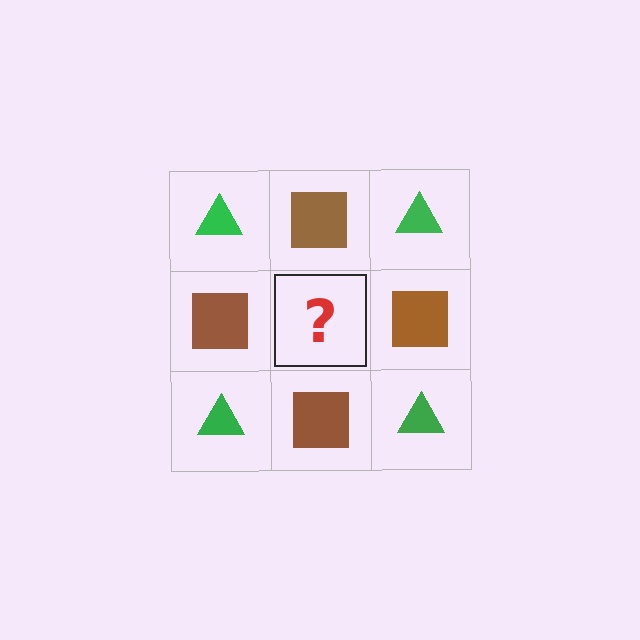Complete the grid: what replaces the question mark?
The question mark should be replaced with a green triangle.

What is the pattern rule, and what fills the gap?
The rule is that it alternates green triangle and brown square in a checkerboard pattern. The gap should be filled with a green triangle.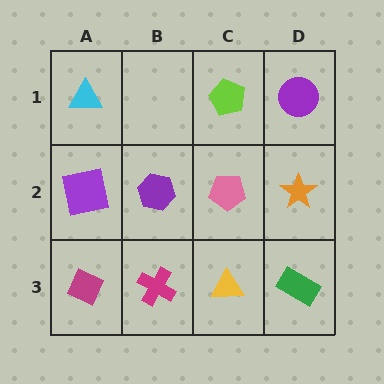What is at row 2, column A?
A purple square.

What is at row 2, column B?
A purple hexagon.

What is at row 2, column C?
A pink pentagon.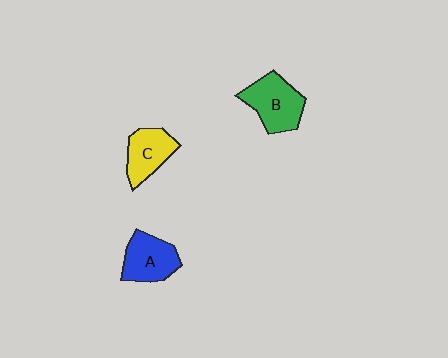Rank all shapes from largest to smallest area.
From largest to smallest: B (green), A (blue), C (yellow).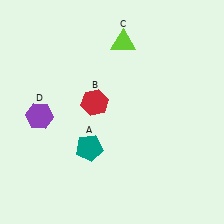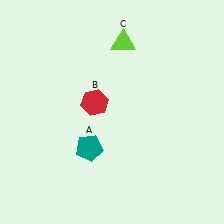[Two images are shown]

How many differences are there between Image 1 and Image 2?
There is 1 difference between the two images.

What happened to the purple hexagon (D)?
The purple hexagon (D) was removed in Image 2. It was in the bottom-left area of Image 1.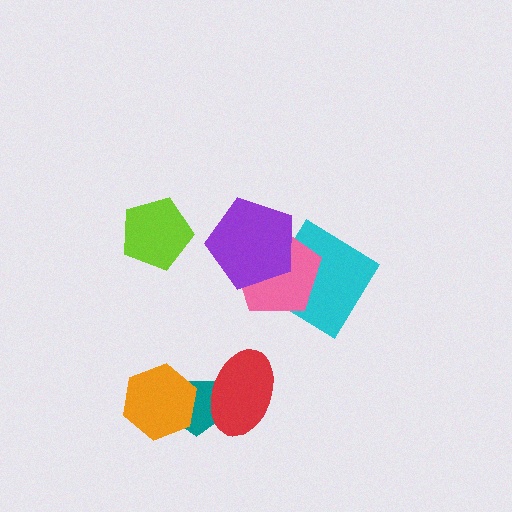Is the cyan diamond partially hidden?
Yes, it is partially covered by another shape.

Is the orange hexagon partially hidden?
No, no other shape covers it.